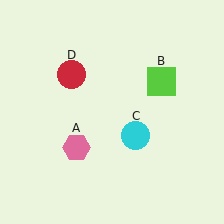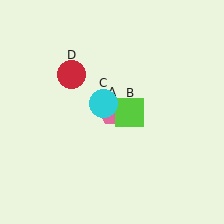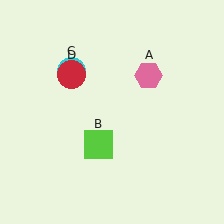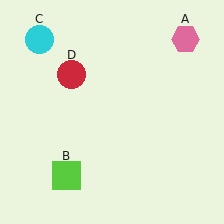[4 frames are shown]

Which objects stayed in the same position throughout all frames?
Red circle (object D) remained stationary.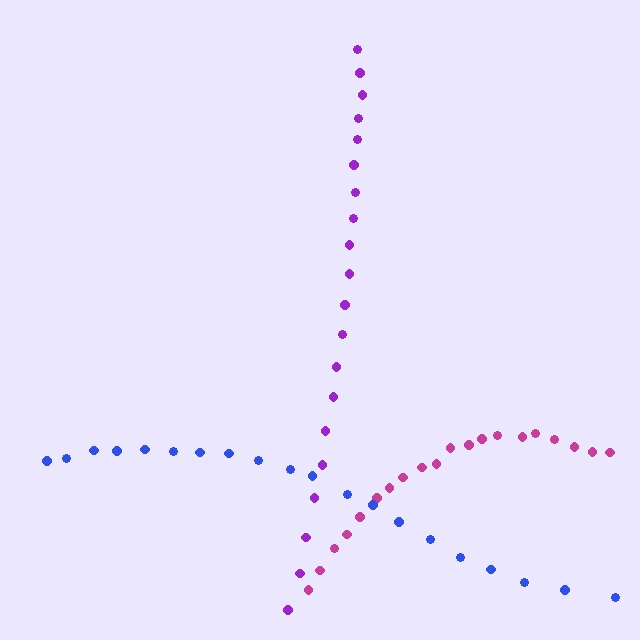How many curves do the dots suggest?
There are 3 distinct paths.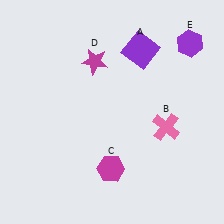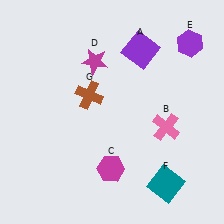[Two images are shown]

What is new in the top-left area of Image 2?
A brown cross (G) was added in the top-left area of Image 2.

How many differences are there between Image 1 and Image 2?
There are 2 differences between the two images.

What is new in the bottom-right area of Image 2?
A teal square (F) was added in the bottom-right area of Image 2.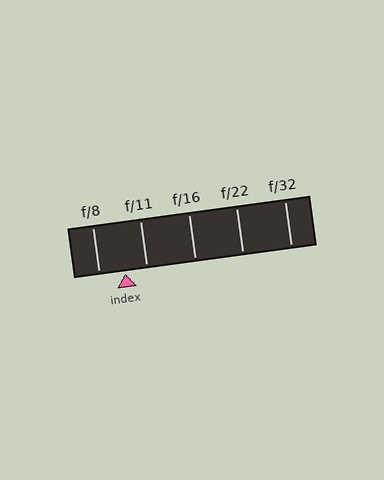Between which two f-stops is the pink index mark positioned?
The index mark is between f/8 and f/11.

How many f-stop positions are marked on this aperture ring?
There are 5 f-stop positions marked.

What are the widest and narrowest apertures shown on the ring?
The widest aperture shown is f/8 and the narrowest is f/32.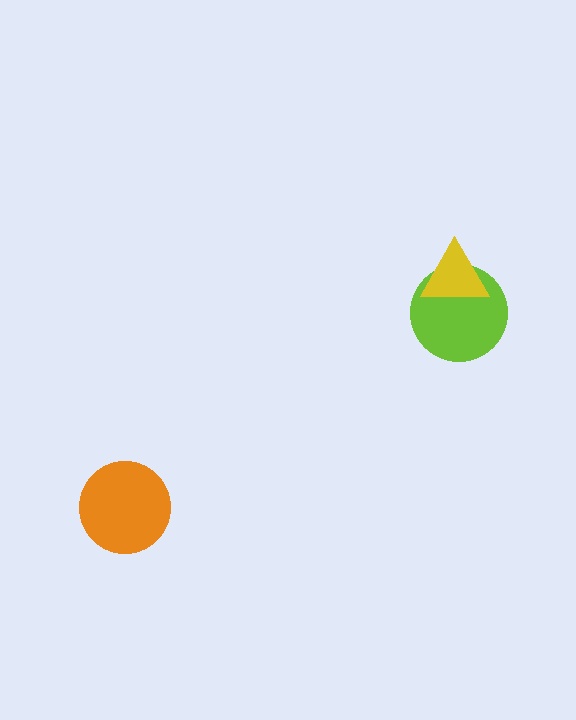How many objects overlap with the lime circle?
1 object overlaps with the lime circle.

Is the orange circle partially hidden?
No, no other shape covers it.